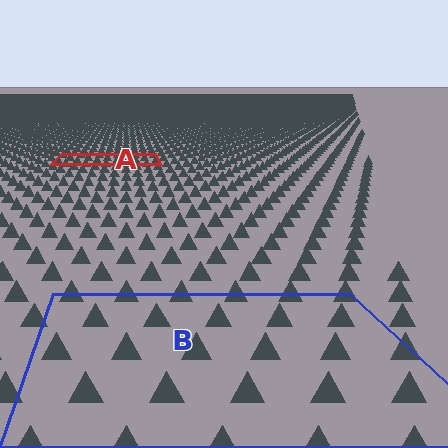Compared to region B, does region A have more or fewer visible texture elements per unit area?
Region A has more texture elements per unit area — they are packed more densely because it is farther away.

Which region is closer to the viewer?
Region B is closer. The texture elements there are larger and more spread out.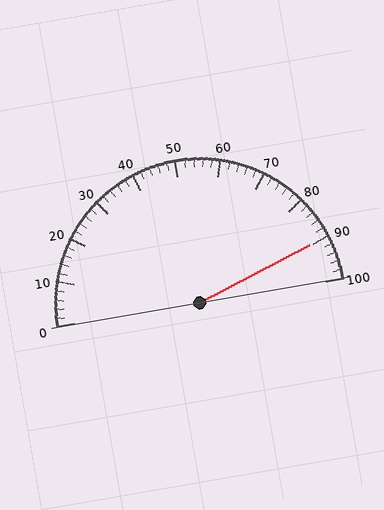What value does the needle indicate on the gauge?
The needle indicates approximately 90.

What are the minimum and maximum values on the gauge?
The gauge ranges from 0 to 100.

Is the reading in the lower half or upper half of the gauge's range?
The reading is in the upper half of the range (0 to 100).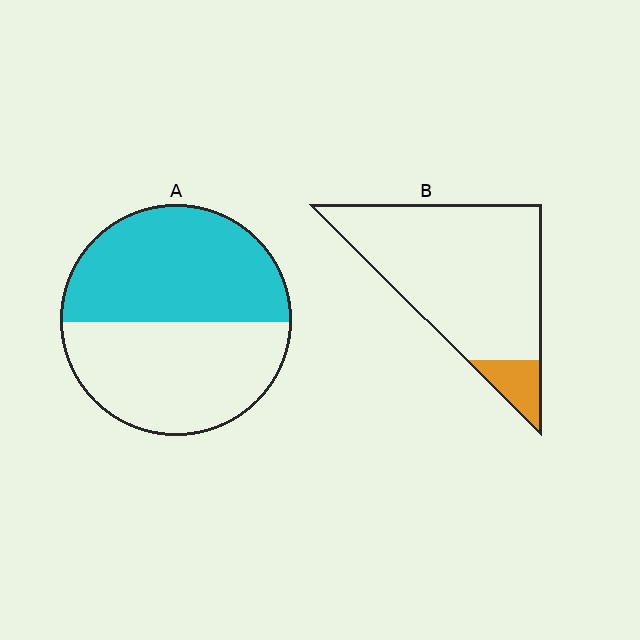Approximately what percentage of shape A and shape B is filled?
A is approximately 50% and B is approximately 10%.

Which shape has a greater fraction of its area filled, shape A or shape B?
Shape A.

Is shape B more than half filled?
No.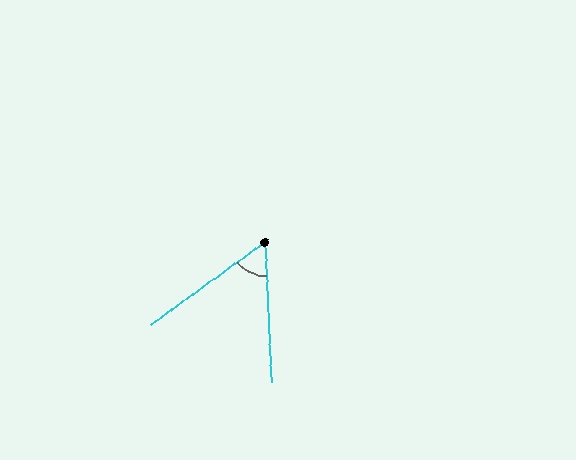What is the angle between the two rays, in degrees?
Approximately 57 degrees.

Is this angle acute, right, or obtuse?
It is acute.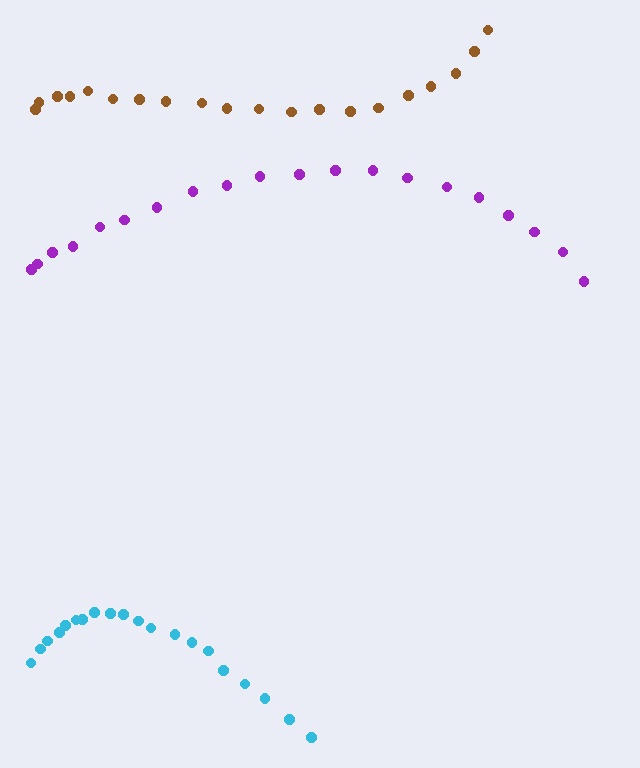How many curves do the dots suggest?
There are 3 distinct paths.